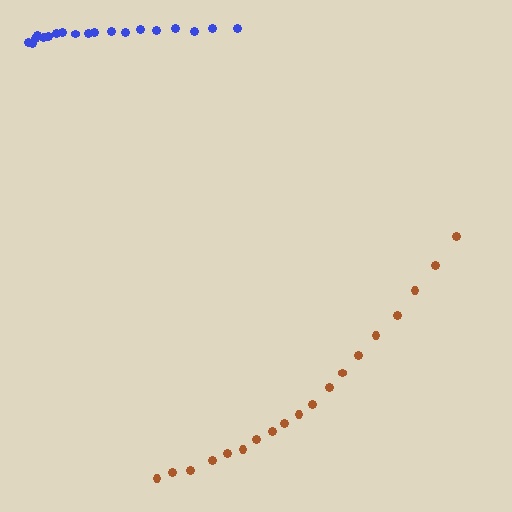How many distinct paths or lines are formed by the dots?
There are 2 distinct paths.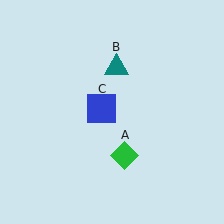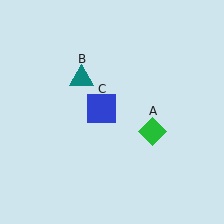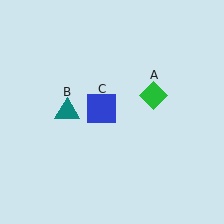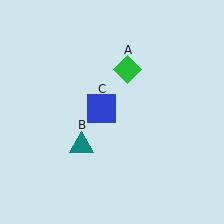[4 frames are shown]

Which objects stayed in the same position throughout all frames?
Blue square (object C) remained stationary.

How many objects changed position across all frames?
2 objects changed position: green diamond (object A), teal triangle (object B).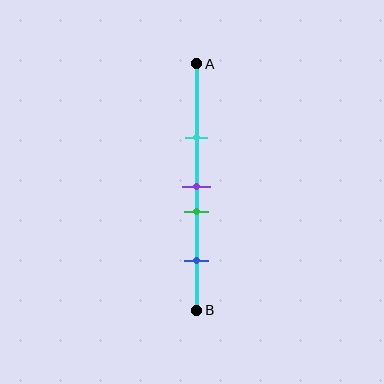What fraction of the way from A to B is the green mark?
The green mark is approximately 60% (0.6) of the way from A to B.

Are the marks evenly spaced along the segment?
No, the marks are not evenly spaced.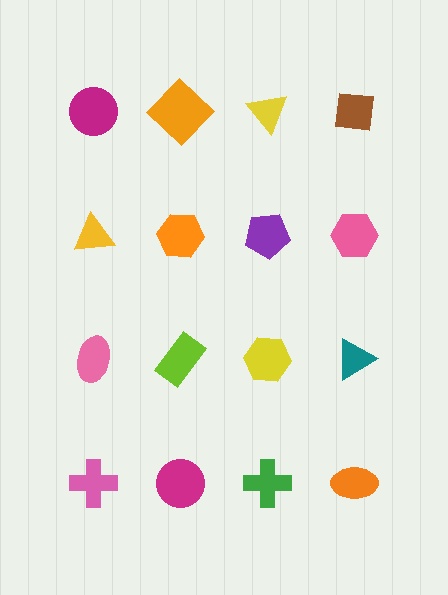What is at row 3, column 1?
A pink ellipse.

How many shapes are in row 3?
4 shapes.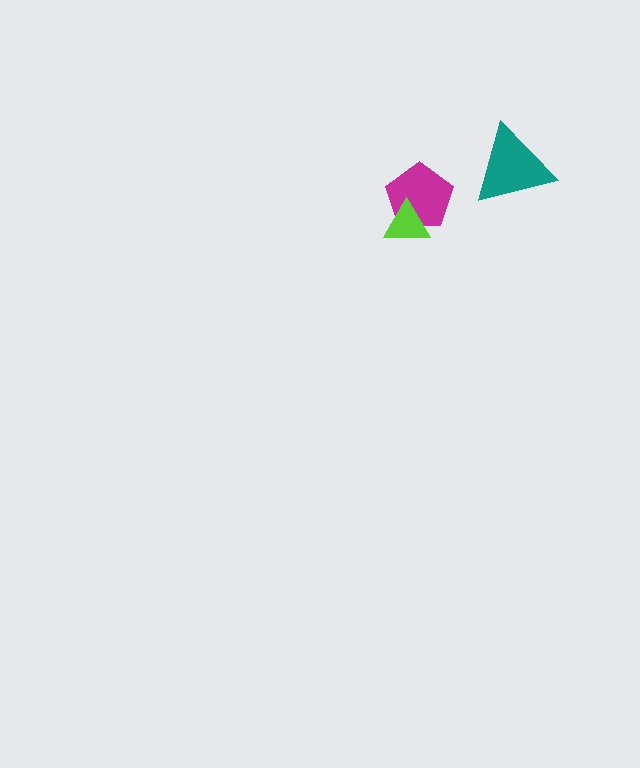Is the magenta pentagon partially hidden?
Yes, it is partially covered by another shape.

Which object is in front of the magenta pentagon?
The lime triangle is in front of the magenta pentagon.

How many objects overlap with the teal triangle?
0 objects overlap with the teal triangle.